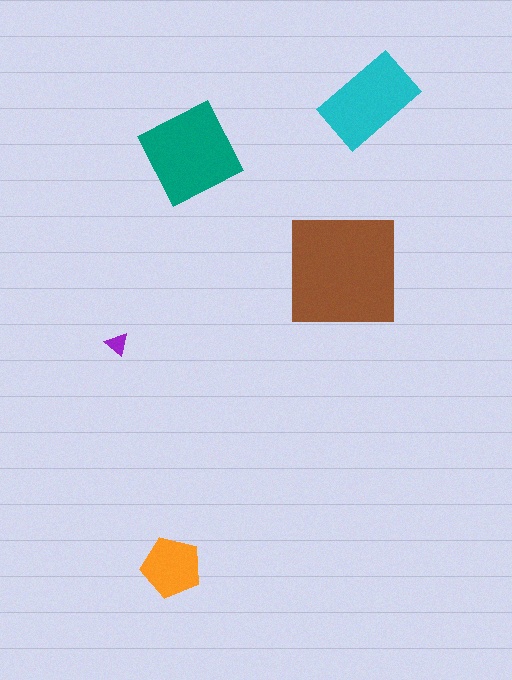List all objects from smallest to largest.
The purple triangle, the orange pentagon, the cyan rectangle, the teal diamond, the brown square.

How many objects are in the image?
There are 5 objects in the image.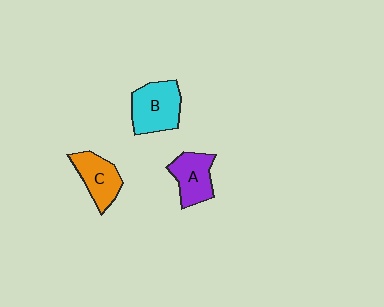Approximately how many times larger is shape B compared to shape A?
Approximately 1.2 times.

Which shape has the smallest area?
Shape C (orange).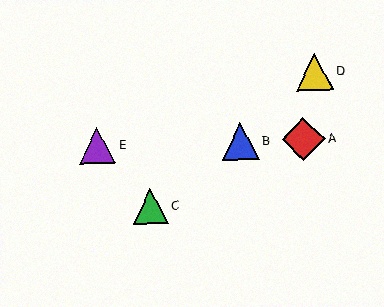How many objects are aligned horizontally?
3 objects (A, B, E) are aligned horizontally.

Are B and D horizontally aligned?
No, B is at y≈141 and D is at y≈72.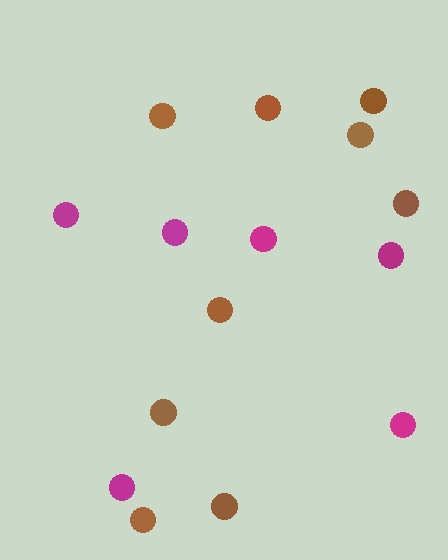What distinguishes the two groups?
There are 2 groups: one group of brown circles (9) and one group of magenta circles (6).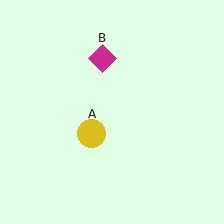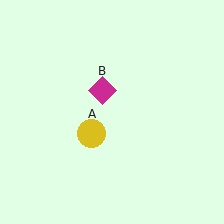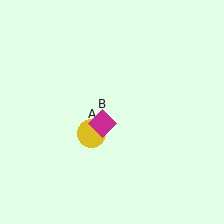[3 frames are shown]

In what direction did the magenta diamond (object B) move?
The magenta diamond (object B) moved down.